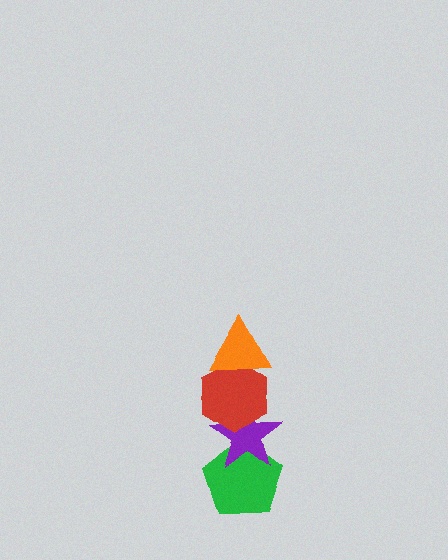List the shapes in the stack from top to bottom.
From top to bottom: the orange triangle, the red hexagon, the purple star, the green pentagon.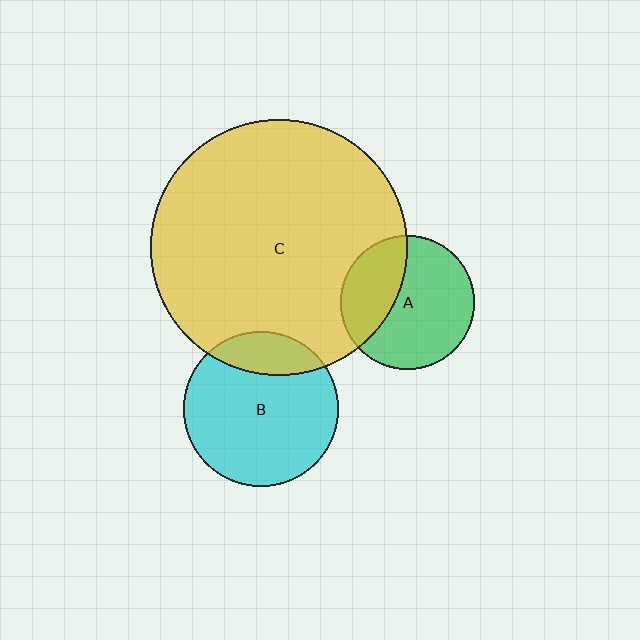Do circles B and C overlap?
Yes.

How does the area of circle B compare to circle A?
Approximately 1.3 times.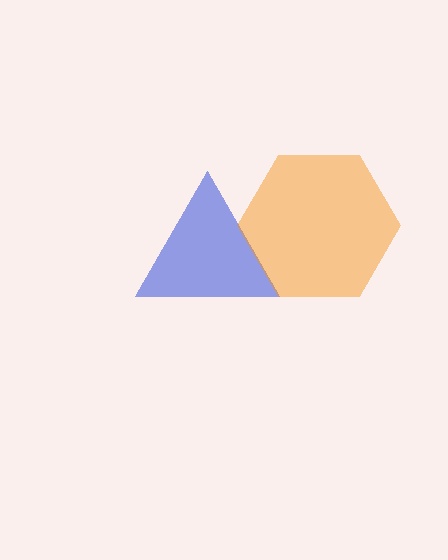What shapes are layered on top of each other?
The layered shapes are: a blue triangle, an orange hexagon.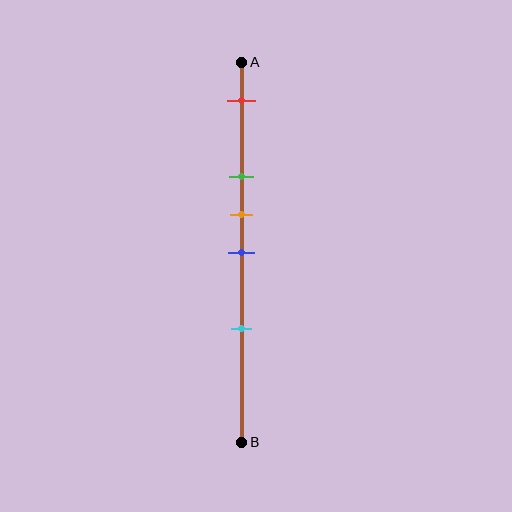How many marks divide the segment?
There are 5 marks dividing the segment.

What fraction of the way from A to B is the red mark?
The red mark is approximately 10% (0.1) of the way from A to B.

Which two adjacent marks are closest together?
The orange and blue marks are the closest adjacent pair.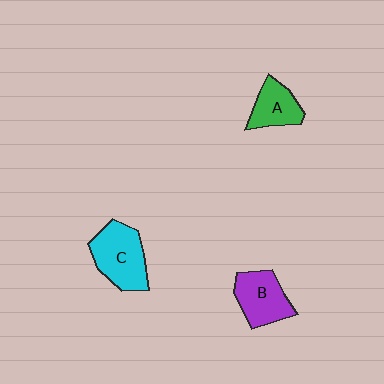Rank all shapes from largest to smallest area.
From largest to smallest: C (cyan), B (purple), A (green).